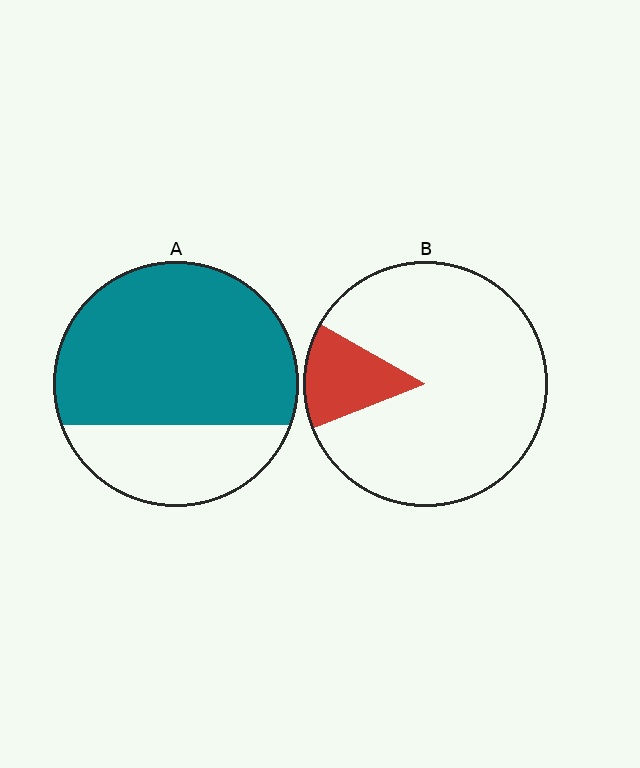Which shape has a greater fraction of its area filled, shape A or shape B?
Shape A.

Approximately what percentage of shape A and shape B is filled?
A is approximately 70% and B is approximately 15%.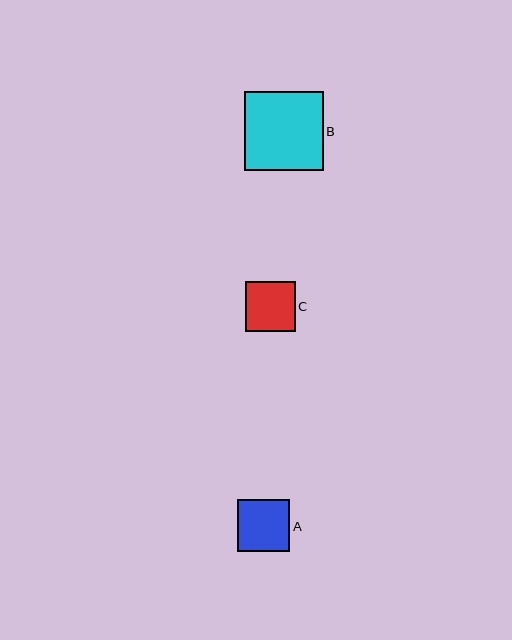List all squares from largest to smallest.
From largest to smallest: B, A, C.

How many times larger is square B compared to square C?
Square B is approximately 1.6 times the size of square C.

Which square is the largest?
Square B is the largest with a size of approximately 79 pixels.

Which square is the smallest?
Square C is the smallest with a size of approximately 50 pixels.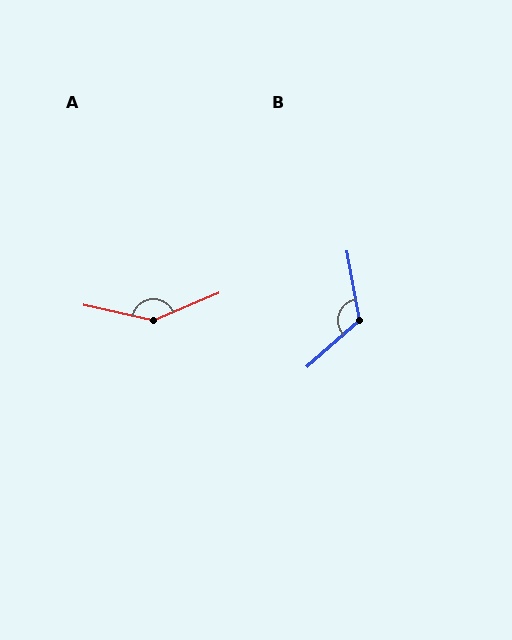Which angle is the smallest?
B, at approximately 121 degrees.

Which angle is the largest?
A, at approximately 145 degrees.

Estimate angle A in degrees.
Approximately 145 degrees.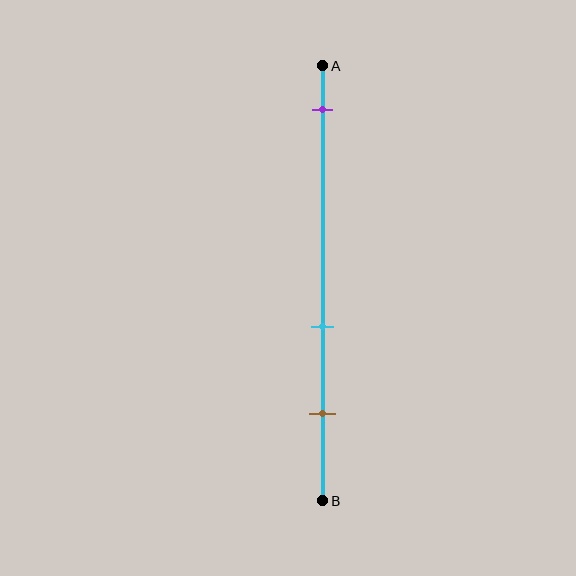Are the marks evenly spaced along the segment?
No, the marks are not evenly spaced.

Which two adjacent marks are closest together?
The cyan and brown marks are the closest adjacent pair.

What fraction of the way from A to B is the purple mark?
The purple mark is approximately 10% (0.1) of the way from A to B.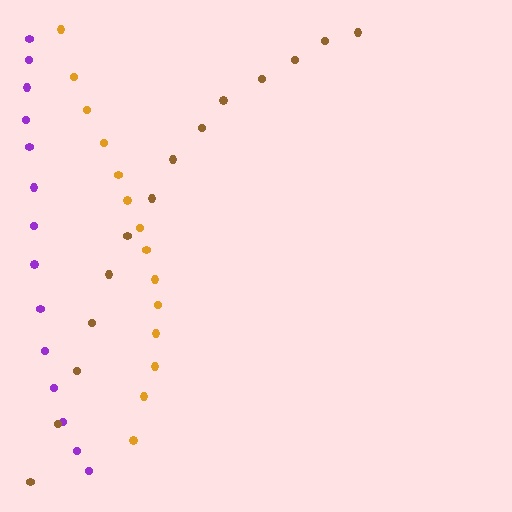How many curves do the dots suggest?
There are 3 distinct paths.